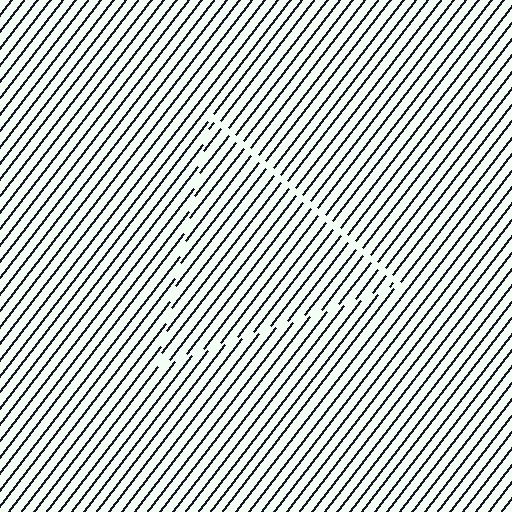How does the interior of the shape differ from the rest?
The interior of the shape contains the same grating, shifted by half a period — the contour is defined by the phase discontinuity where line-ends from the inner and outer gratings abut.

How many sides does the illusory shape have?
3 sides — the line-ends trace a triangle.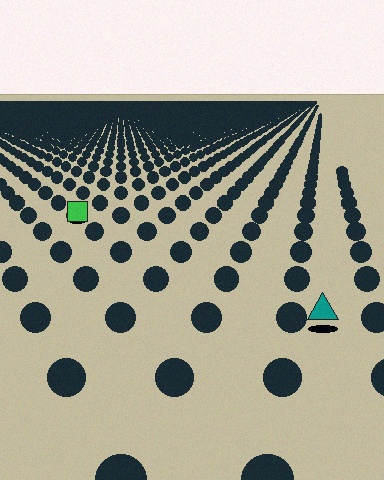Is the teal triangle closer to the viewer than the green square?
Yes. The teal triangle is closer — you can tell from the texture gradient: the ground texture is coarser near it.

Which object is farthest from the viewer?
The green square is farthest from the viewer. It appears smaller and the ground texture around it is denser.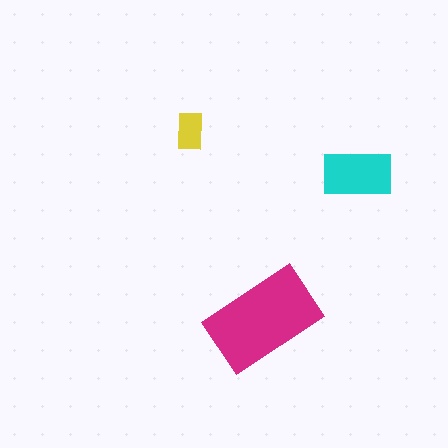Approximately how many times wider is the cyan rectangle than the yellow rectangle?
About 2 times wider.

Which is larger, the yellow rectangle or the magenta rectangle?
The magenta one.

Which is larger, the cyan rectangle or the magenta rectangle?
The magenta one.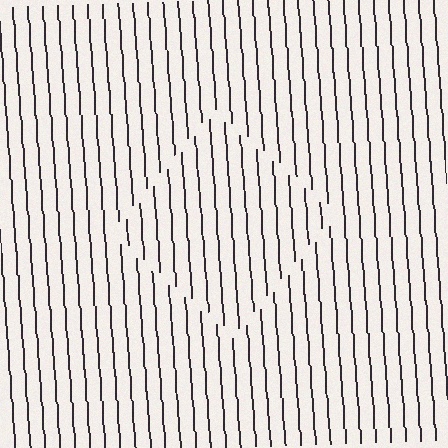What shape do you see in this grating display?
An illusory square. The interior of the shape contains the same grating, shifted by half a period — the contour is defined by the phase discontinuity where line-ends from the inner and outer gratings abut.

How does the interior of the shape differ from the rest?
The interior of the shape contains the same grating, shifted by half a period — the contour is defined by the phase discontinuity where line-ends from the inner and outer gratings abut.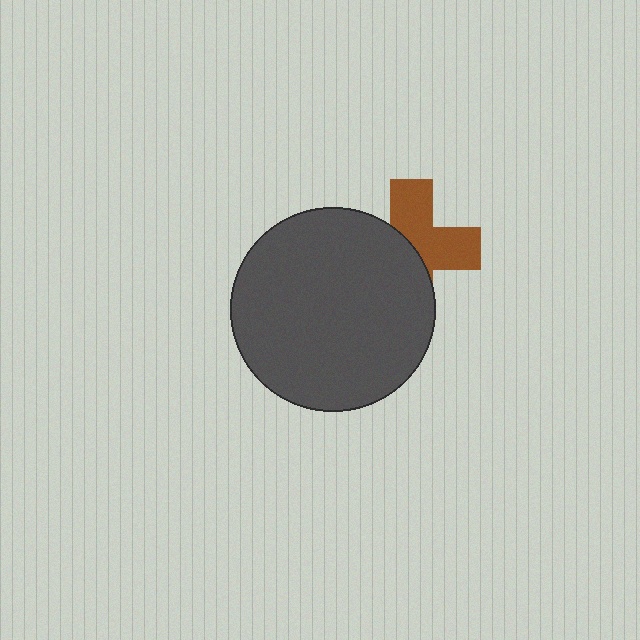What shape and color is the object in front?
The object in front is a dark gray circle.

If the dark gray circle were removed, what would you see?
You would see the complete brown cross.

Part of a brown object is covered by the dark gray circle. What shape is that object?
It is a cross.